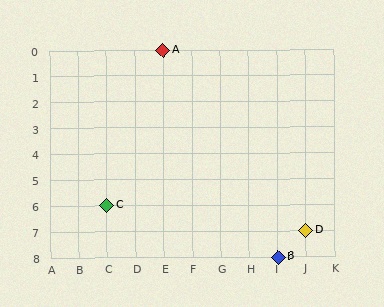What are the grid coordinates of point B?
Point B is at grid coordinates (I, 8).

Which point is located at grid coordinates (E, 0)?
Point A is at (E, 0).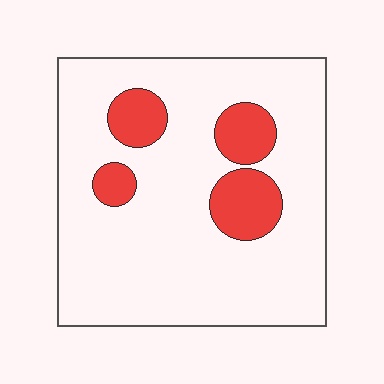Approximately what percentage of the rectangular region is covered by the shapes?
Approximately 15%.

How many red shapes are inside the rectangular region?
4.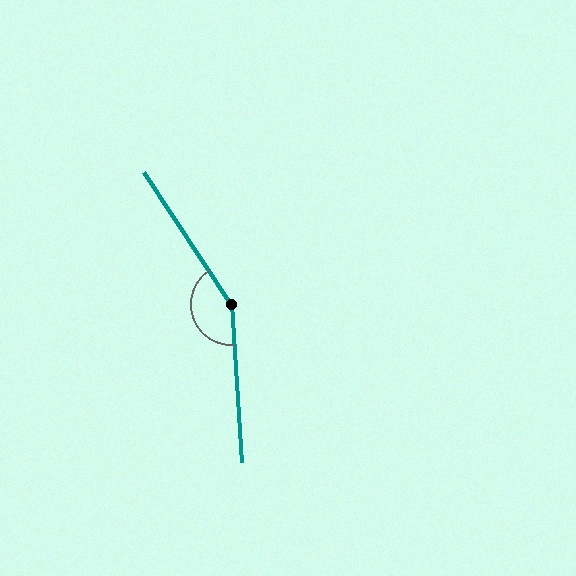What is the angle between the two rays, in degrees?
Approximately 151 degrees.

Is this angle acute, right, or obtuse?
It is obtuse.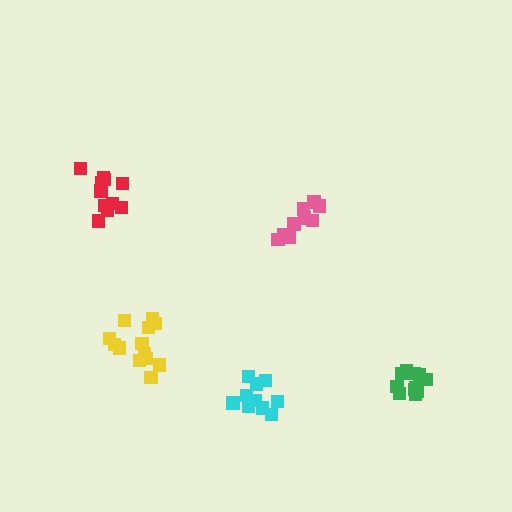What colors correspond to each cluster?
The clusters are colored: green, yellow, red, cyan, pink.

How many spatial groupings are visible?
There are 5 spatial groupings.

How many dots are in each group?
Group 1: 11 dots, Group 2: 13 dots, Group 3: 11 dots, Group 4: 10 dots, Group 5: 9 dots (54 total).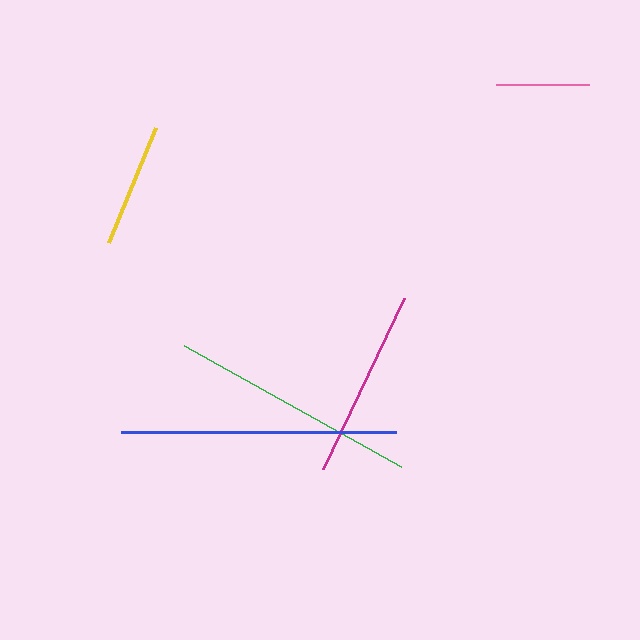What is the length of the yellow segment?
The yellow segment is approximately 124 pixels long.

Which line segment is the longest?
The blue line is the longest at approximately 275 pixels.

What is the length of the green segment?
The green segment is approximately 249 pixels long.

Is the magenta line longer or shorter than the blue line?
The blue line is longer than the magenta line.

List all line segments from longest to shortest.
From longest to shortest: blue, green, magenta, yellow, pink.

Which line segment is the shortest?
The pink line is the shortest at approximately 94 pixels.